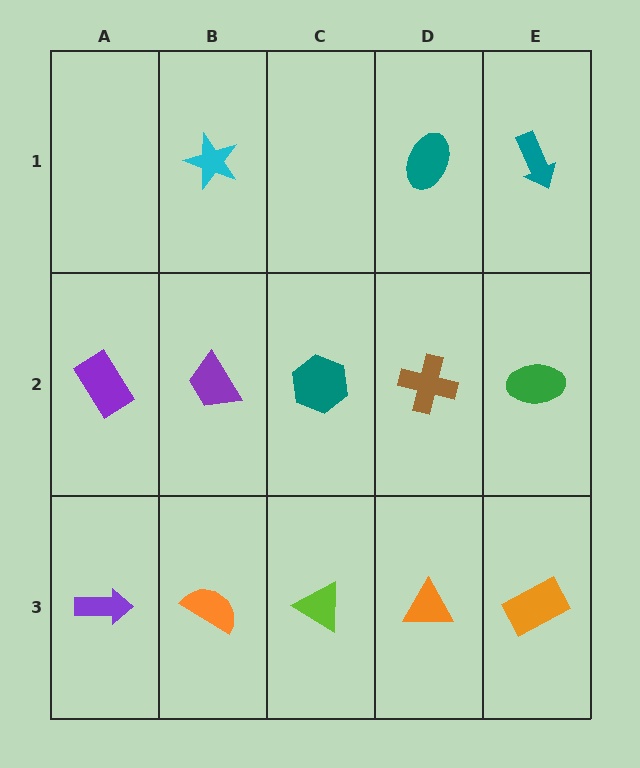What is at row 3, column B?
An orange semicircle.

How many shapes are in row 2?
5 shapes.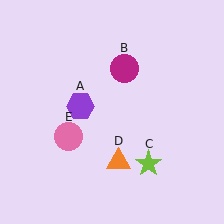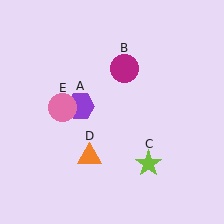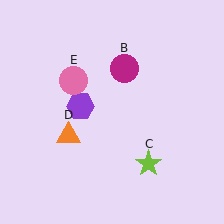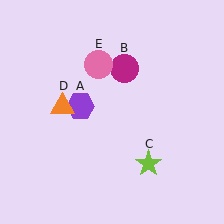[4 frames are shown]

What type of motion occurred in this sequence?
The orange triangle (object D), pink circle (object E) rotated clockwise around the center of the scene.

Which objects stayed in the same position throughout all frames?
Purple hexagon (object A) and magenta circle (object B) and lime star (object C) remained stationary.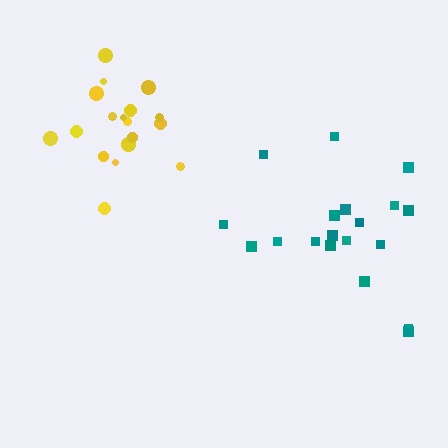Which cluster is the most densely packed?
Yellow.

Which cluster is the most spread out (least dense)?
Teal.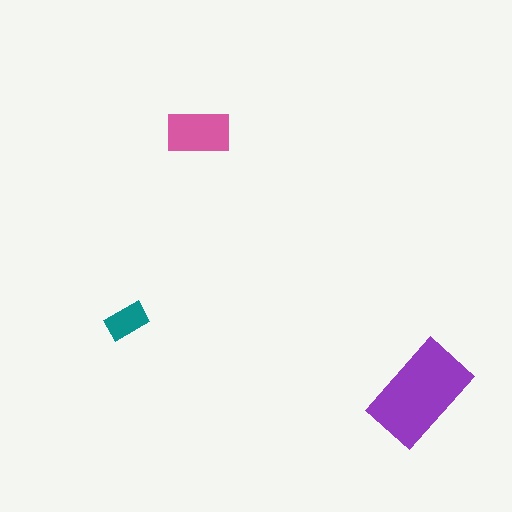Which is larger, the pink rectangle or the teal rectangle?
The pink one.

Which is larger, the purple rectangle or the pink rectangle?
The purple one.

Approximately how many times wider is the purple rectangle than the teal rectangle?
About 2.5 times wider.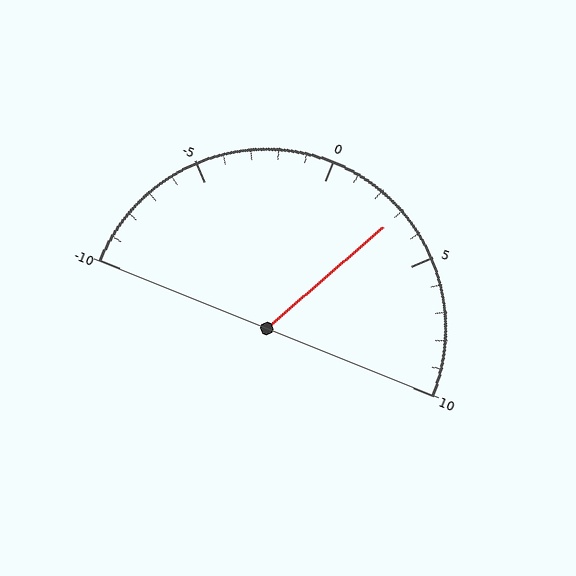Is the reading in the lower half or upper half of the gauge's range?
The reading is in the upper half of the range (-10 to 10).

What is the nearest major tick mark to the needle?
The nearest major tick mark is 5.